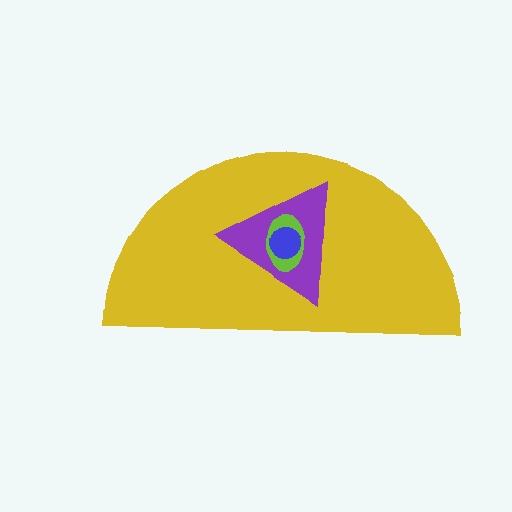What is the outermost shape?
The yellow semicircle.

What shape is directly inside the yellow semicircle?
The purple triangle.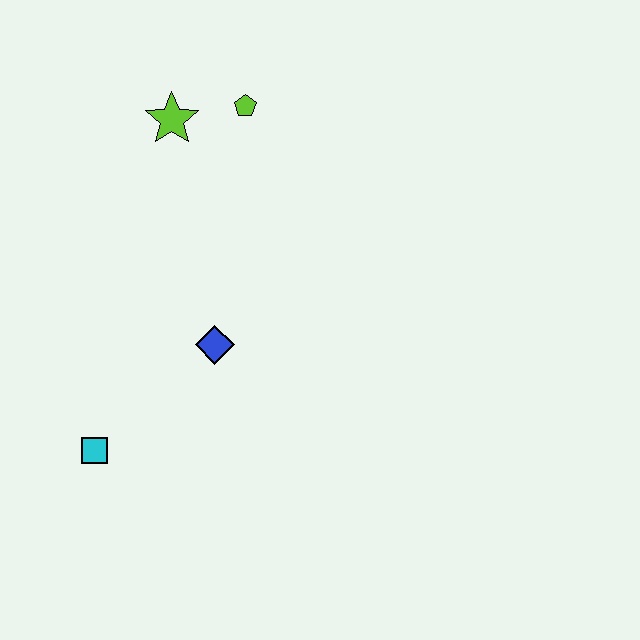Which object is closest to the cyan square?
The blue diamond is closest to the cyan square.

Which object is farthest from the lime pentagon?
The cyan square is farthest from the lime pentagon.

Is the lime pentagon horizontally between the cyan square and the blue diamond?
No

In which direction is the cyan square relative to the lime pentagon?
The cyan square is below the lime pentagon.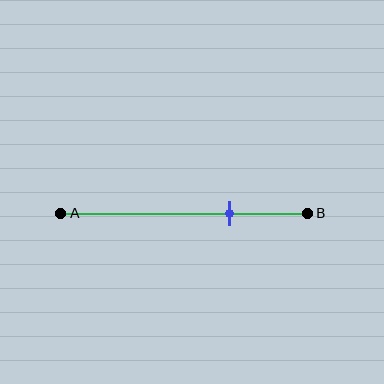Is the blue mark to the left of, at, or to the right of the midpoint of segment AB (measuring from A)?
The blue mark is to the right of the midpoint of segment AB.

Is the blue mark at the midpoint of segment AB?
No, the mark is at about 70% from A, not at the 50% midpoint.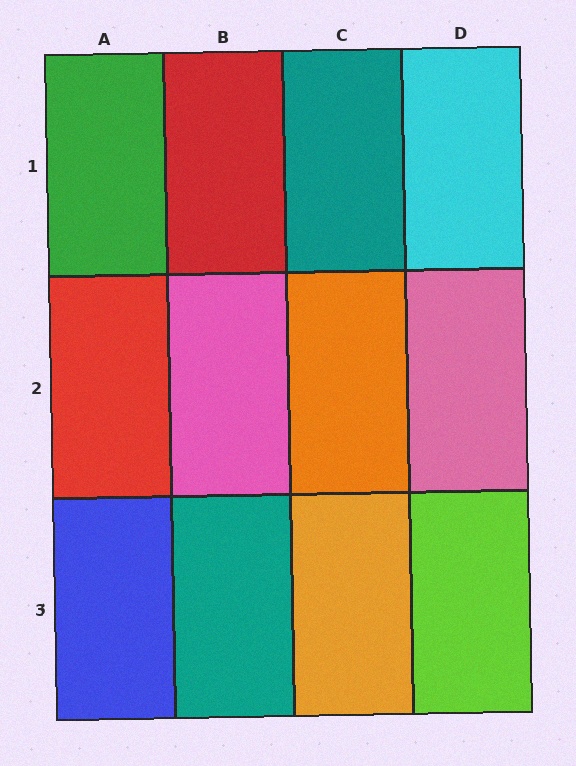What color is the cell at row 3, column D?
Lime.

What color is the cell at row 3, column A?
Blue.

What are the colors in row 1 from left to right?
Green, red, teal, cyan.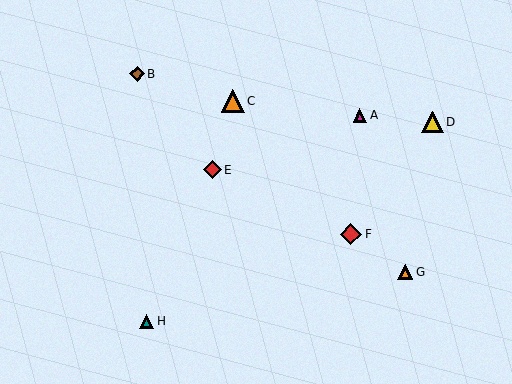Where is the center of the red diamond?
The center of the red diamond is at (351, 234).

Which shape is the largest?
The orange triangle (labeled C) is the largest.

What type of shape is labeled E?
Shape E is a red diamond.